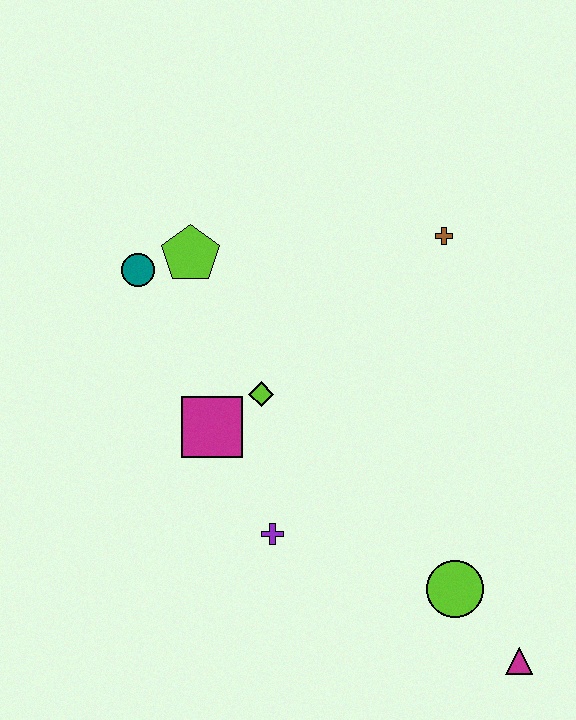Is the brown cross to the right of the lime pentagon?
Yes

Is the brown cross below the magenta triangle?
No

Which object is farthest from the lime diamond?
The magenta triangle is farthest from the lime diamond.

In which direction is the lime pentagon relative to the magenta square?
The lime pentagon is above the magenta square.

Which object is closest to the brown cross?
The lime diamond is closest to the brown cross.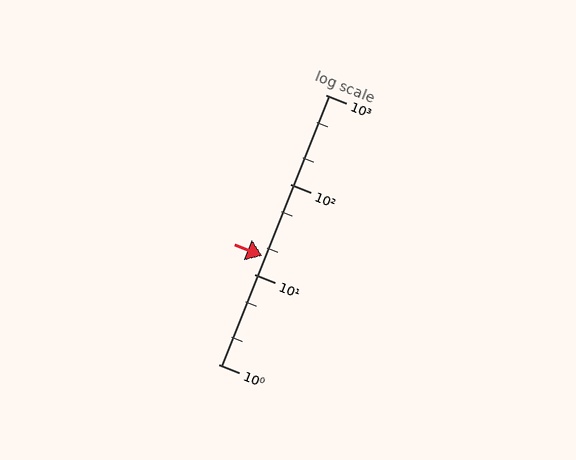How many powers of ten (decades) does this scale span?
The scale spans 3 decades, from 1 to 1000.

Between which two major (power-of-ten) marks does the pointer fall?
The pointer is between 10 and 100.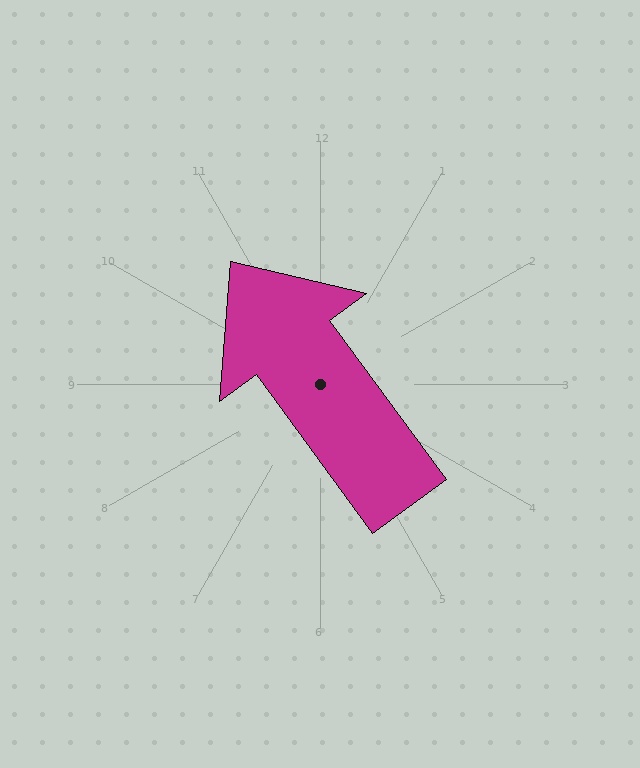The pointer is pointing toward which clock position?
Roughly 11 o'clock.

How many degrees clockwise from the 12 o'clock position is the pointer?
Approximately 324 degrees.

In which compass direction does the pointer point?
Northwest.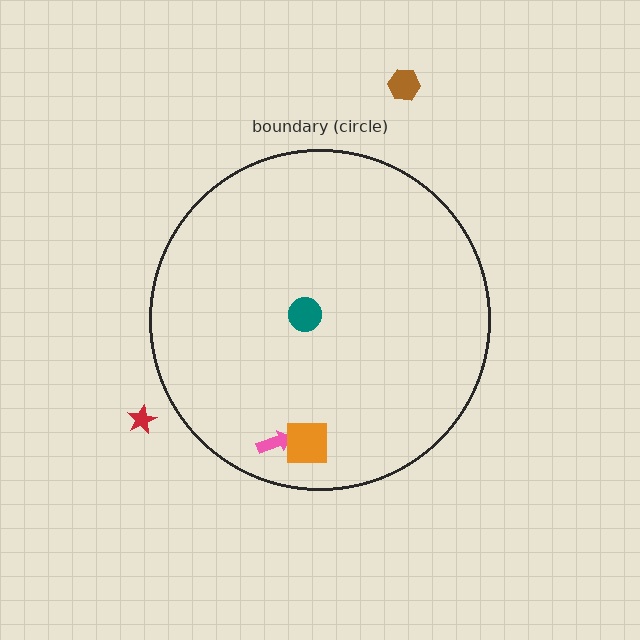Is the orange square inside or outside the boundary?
Inside.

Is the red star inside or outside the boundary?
Outside.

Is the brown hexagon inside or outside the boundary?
Outside.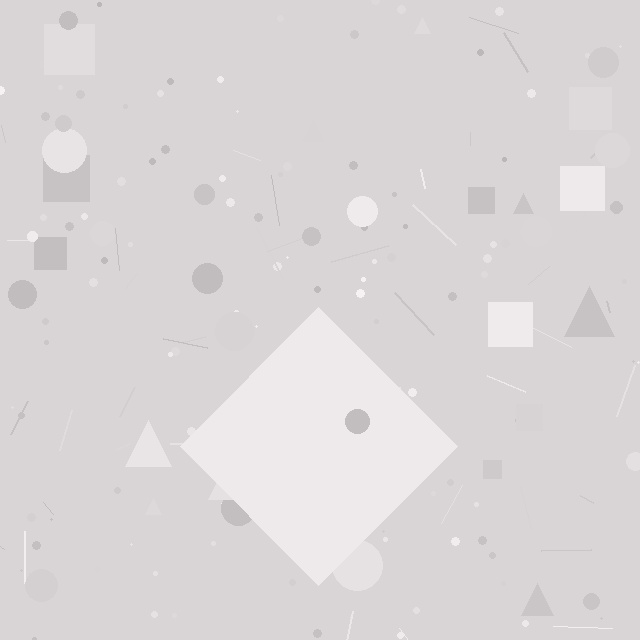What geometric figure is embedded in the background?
A diamond is embedded in the background.